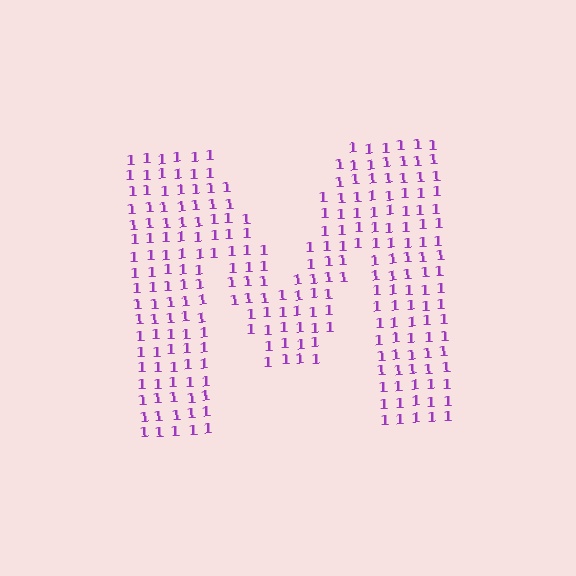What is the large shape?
The large shape is the letter M.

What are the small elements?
The small elements are digit 1's.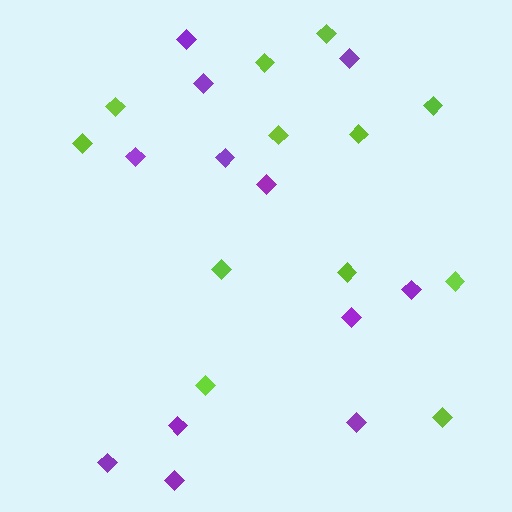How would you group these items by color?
There are 2 groups: one group of purple diamonds (12) and one group of lime diamonds (12).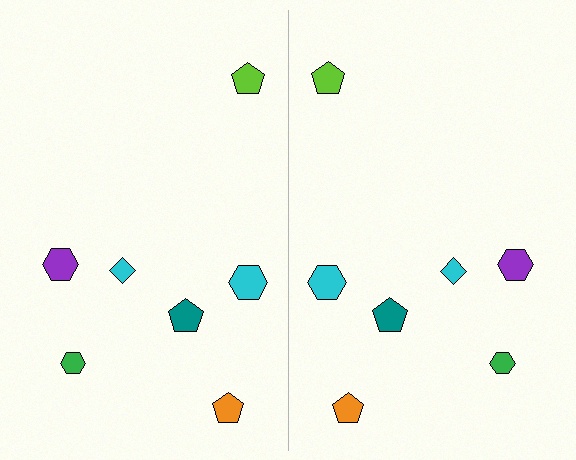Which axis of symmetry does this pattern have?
The pattern has a vertical axis of symmetry running through the center of the image.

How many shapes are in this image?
There are 14 shapes in this image.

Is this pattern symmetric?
Yes, this pattern has bilateral (reflection) symmetry.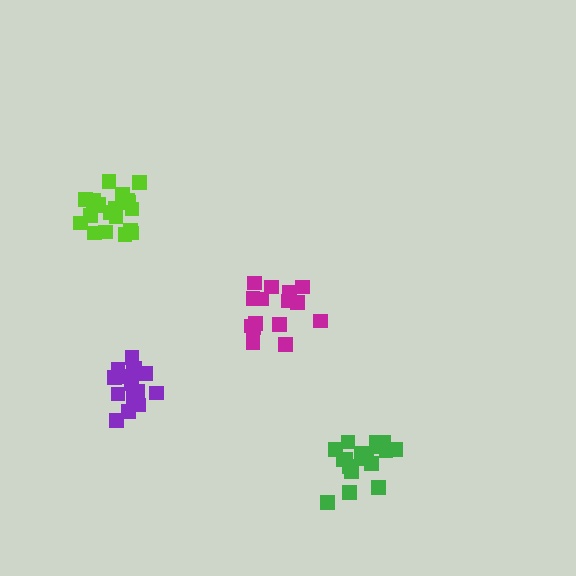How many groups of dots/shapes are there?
There are 4 groups.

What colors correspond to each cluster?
The clusters are colored: purple, green, magenta, lime.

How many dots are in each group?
Group 1: 15 dots, Group 2: 19 dots, Group 3: 15 dots, Group 4: 20 dots (69 total).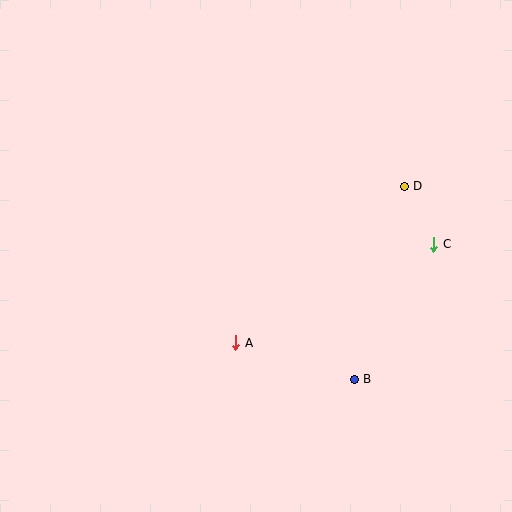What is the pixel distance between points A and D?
The distance between A and D is 230 pixels.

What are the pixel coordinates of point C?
Point C is at (434, 244).